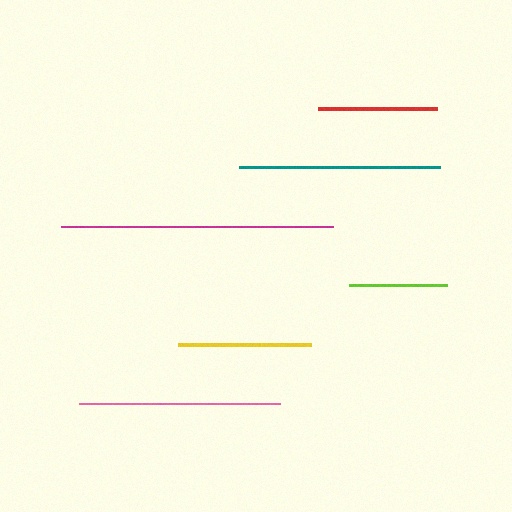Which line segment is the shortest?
The lime line is the shortest at approximately 98 pixels.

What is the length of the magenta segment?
The magenta segment is approximately 272 pixels long.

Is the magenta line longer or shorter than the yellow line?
The magenta line is longer than the yellow line.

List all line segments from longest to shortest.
From longest to shortest: magenta, teal, pink, yellow, red, lime.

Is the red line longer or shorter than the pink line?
The pink line is longer than the red line.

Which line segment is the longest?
The magenta line is the longest at approximately 272 pixels.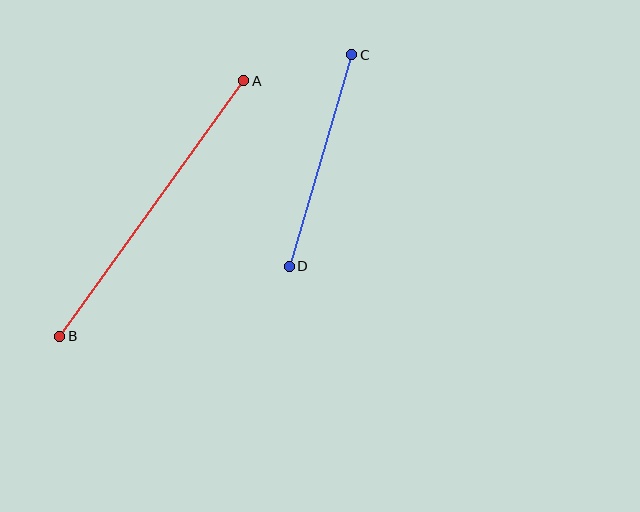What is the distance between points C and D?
The distance is approximately 221 pixels.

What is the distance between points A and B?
The distance is approximately 315 pixels.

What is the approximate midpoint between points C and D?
The midpoint is at approximately (320, 161) pixels.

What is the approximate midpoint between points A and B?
The midpoint is at approximately (152, 208) pixels.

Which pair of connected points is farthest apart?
Points A and B are farthest apart.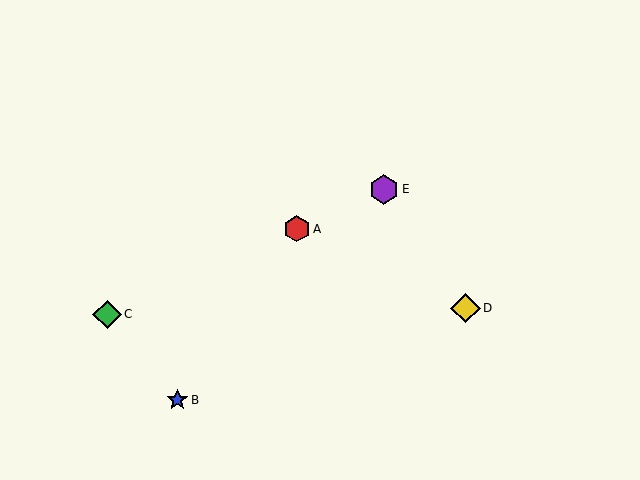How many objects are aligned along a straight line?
3 objects (A, C, E) are aligned along a straight line.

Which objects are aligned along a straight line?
Objects A, C, E are aligned along a straight line.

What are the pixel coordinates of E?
Object E is at (384, 189).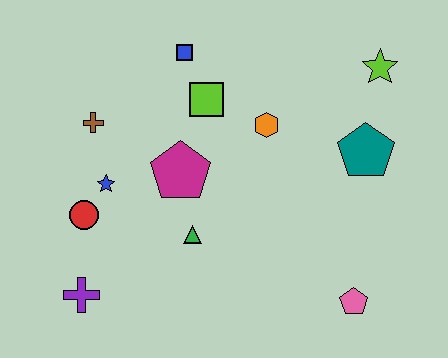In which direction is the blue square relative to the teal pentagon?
The blue square is to the left of the teal pentagon.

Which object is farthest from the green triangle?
The lime star is farthest from the green triangle.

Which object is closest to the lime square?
The blue square is closest to the lime square.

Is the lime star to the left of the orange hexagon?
No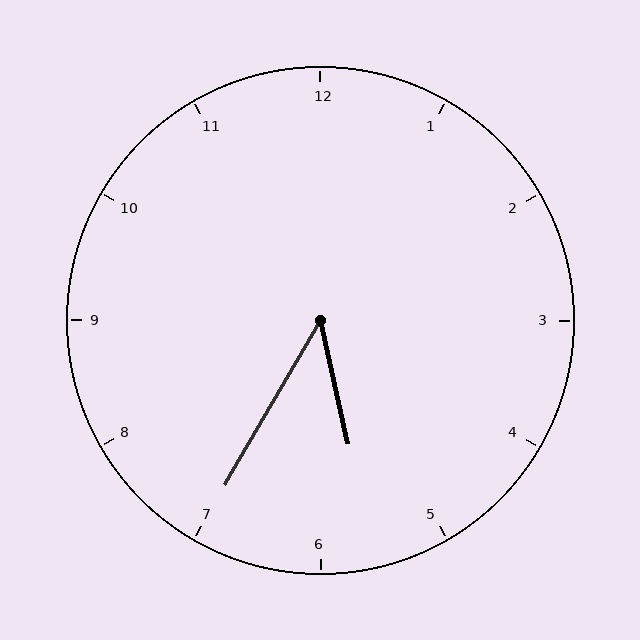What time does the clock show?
5:35.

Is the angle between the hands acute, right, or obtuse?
It is acute.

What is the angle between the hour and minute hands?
Approximately 42 degrees.